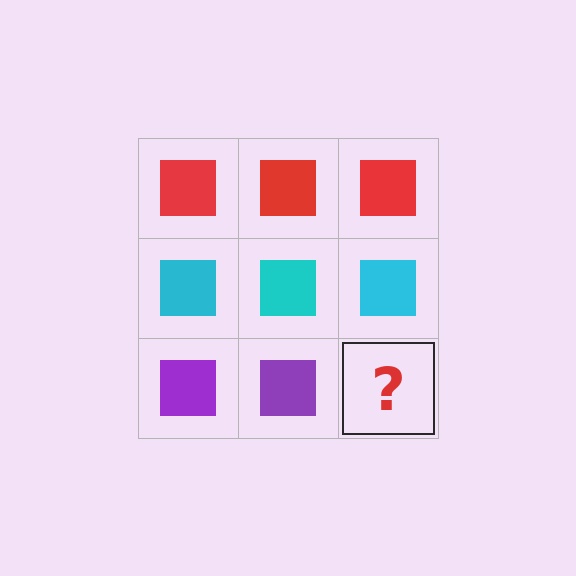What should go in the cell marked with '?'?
The missing cell should contain a purple square.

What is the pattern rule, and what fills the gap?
The rule is that each row has a consistent color. The gap should be filled with a purple square.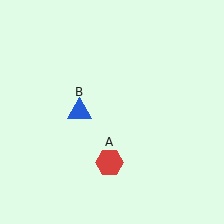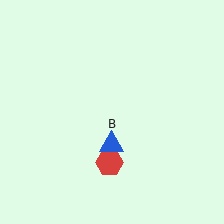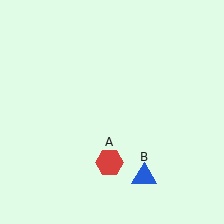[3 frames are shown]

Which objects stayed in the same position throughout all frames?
Red hexagon (object A) remained stationary.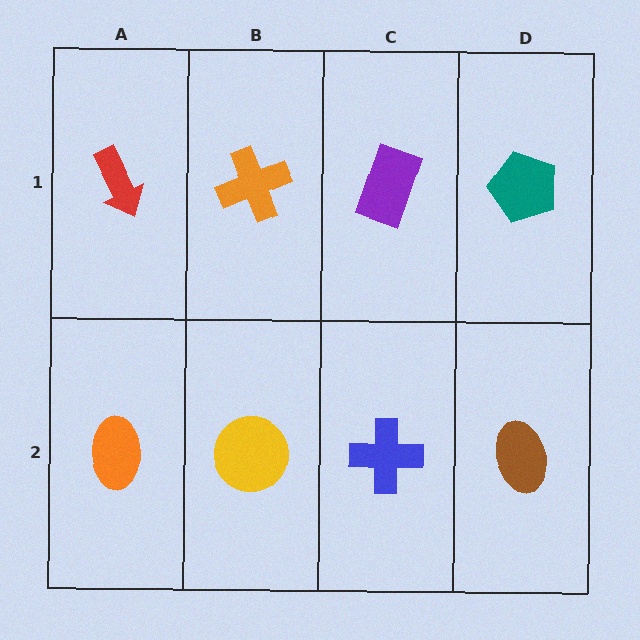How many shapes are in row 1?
4 shapes.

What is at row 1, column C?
A purple rectangle.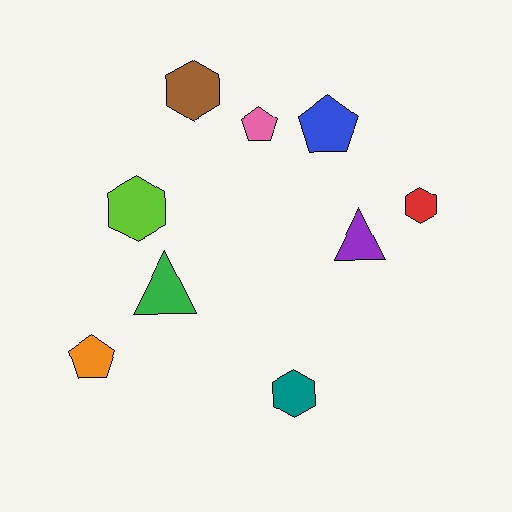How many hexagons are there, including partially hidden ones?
There are 4 hexagons.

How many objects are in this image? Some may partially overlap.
There are 9 objects.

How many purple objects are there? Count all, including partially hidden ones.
There is 1 purple object.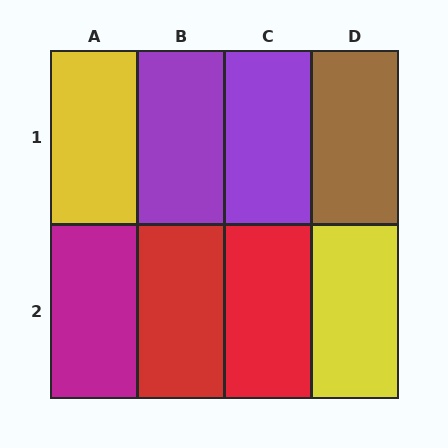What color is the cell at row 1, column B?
Purple.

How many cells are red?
2 cells are red.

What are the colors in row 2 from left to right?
Magenta, red, red, yellow.